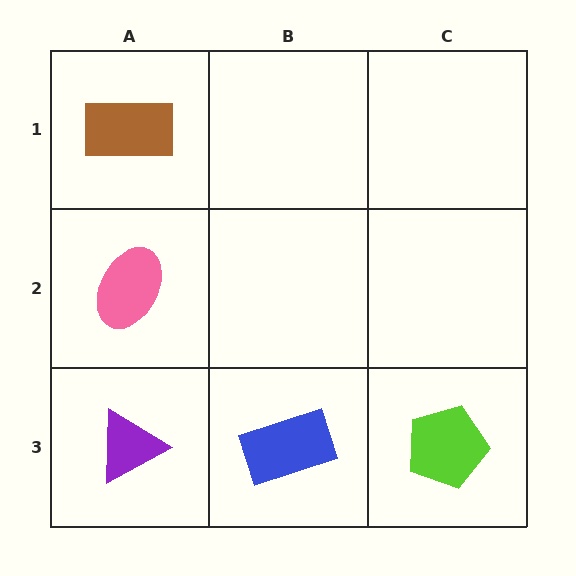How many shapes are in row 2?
1 shape.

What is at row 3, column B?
A blue rectangle.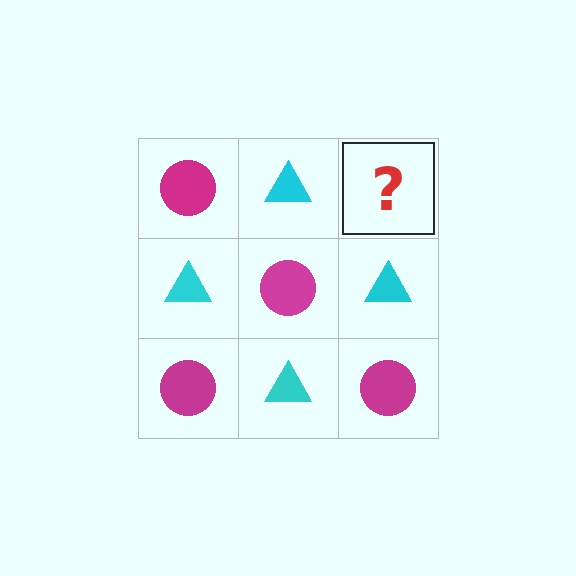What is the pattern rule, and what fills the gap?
The rule is that it alternates magenta circle and cyan triangle in a checkerboard pattern. The gap should be filled with a magenta circle.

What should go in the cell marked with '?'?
The missing cell should contain a magenta circle.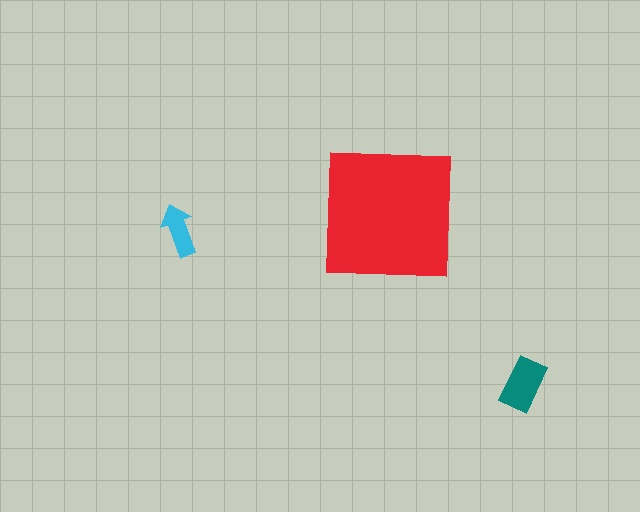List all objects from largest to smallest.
The red square, the teal rectangle, the cyan arrow.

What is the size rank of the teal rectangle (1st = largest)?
2nd.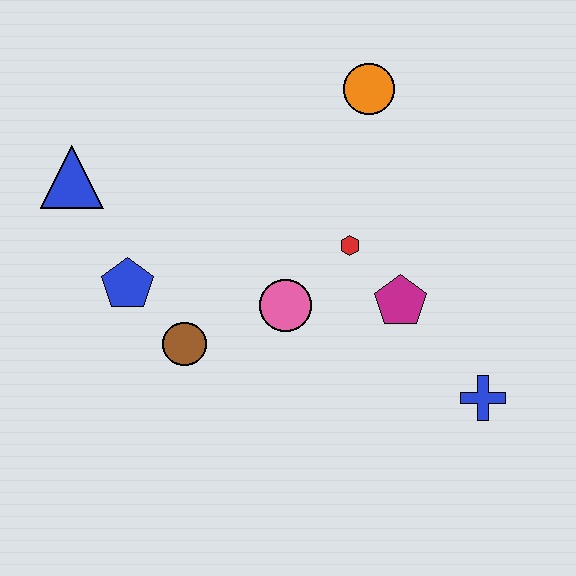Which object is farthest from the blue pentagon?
The blue cross is farthest from the blue pentagon.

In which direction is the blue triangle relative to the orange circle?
The blue triangle is to the left of the orange circle.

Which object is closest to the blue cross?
The magenta pentagon is closest to the blue cross.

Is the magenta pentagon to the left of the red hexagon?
No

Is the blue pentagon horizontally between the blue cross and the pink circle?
No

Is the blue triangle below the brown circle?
No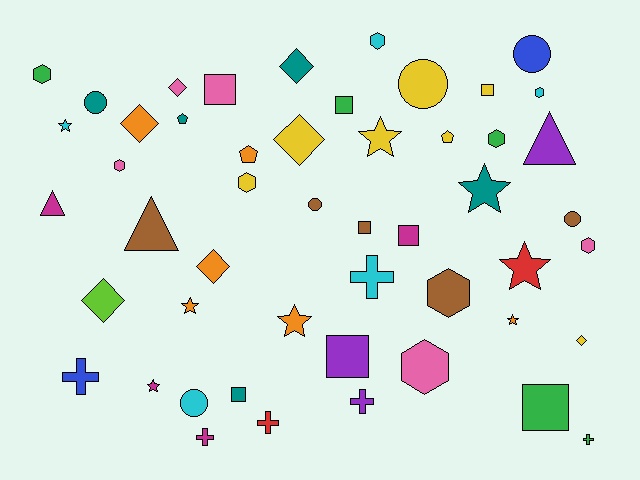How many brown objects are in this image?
There are 5 brown objects.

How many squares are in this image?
There are 8 squares.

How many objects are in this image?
There are 50 objects.